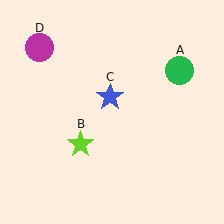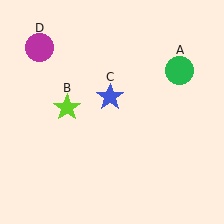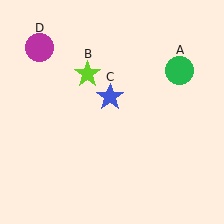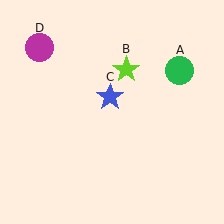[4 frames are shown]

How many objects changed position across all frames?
1 object changed position: lime star (object B).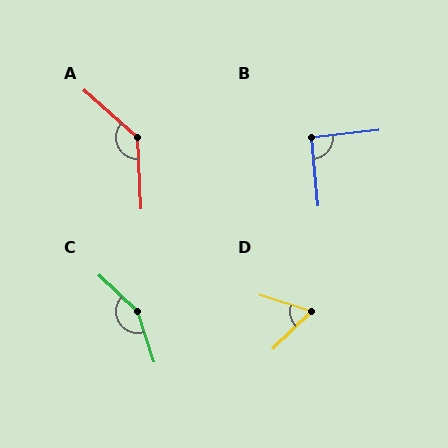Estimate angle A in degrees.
Approximately 134 degrees.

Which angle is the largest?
C, at approximately 151 degrees.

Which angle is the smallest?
D, at approximately 62 degrees.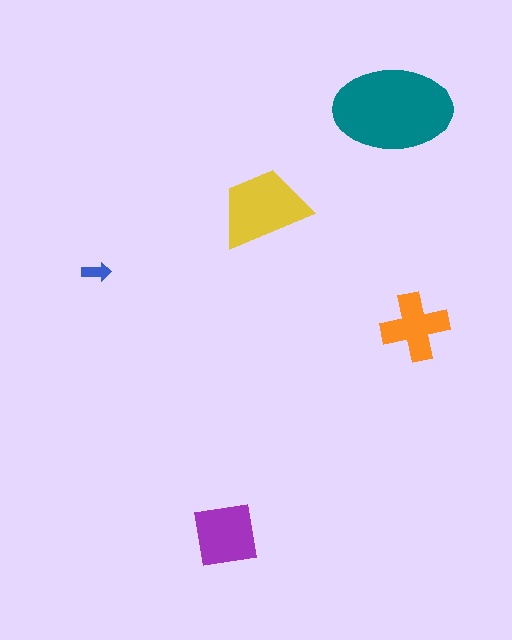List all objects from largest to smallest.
The teal ellipse, the yellow trapezoid, the purple square, the orange cross, the blue arrow.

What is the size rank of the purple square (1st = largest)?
3rd.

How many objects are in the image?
There are 5 objects in the image.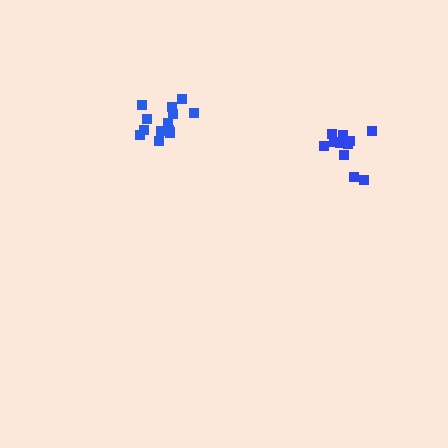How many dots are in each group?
Group 1: 13 dots, Group 2: 12 dots (25 total).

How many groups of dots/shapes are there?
There are 2 groups.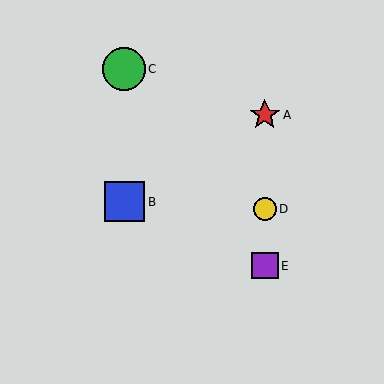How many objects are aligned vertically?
3 objects (A, D, E) are aligned vertically.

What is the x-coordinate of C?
Object C is at x≈124.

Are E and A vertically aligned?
Yes, both are at x≈265.